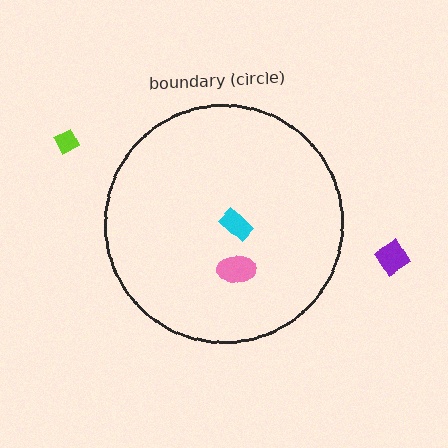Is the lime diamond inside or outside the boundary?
Outside.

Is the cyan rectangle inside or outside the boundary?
Inside.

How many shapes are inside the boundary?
2 inside, 2 outside.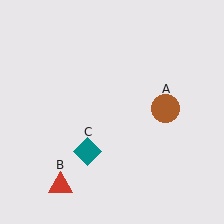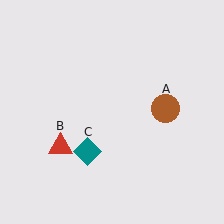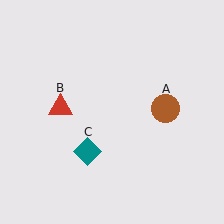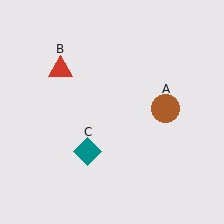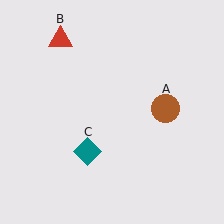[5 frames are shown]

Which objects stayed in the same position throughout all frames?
Brown circle (object A) and teal diamond (object C) remained stationary.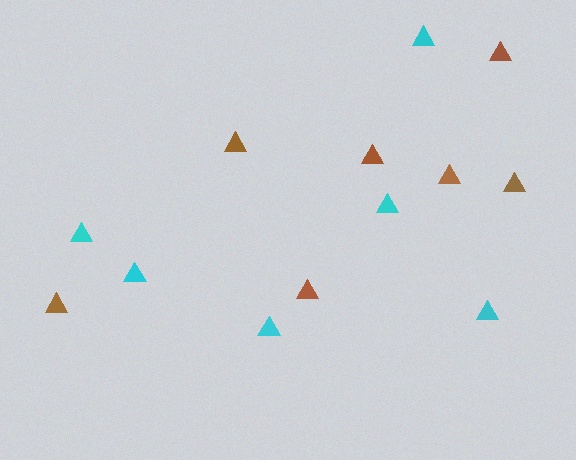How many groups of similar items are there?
There are 2 groups: one group of brown triangles (7) and one group of cyan triangles (6).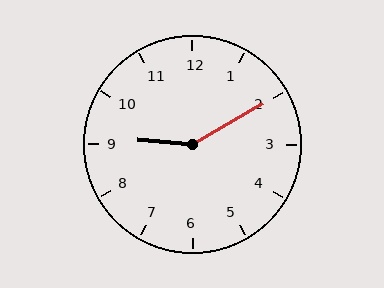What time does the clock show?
9:10.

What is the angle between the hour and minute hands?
Approximately 145 degrees.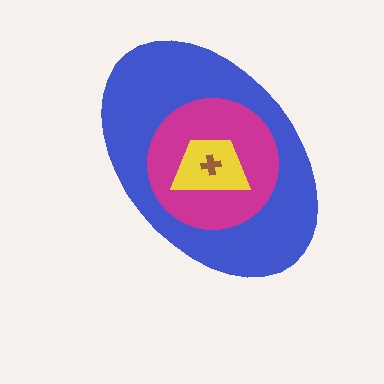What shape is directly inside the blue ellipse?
The magenta circle.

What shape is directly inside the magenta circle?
The yellow trapezoid.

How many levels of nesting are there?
4.